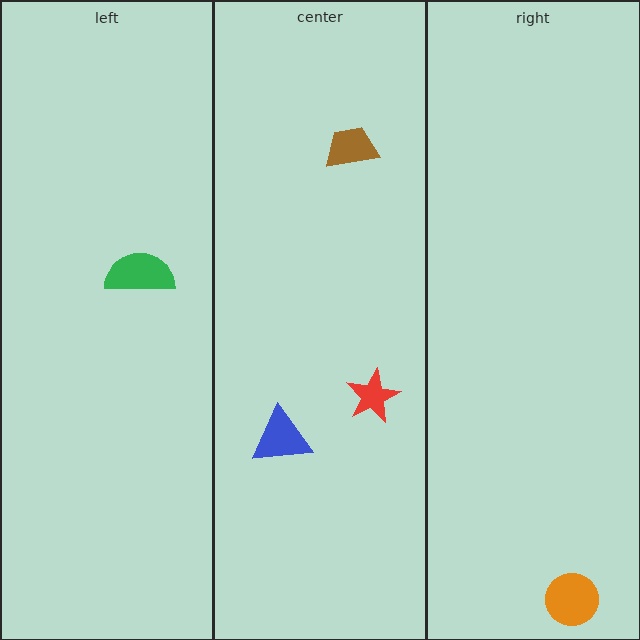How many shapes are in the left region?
1.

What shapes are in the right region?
The orange circle.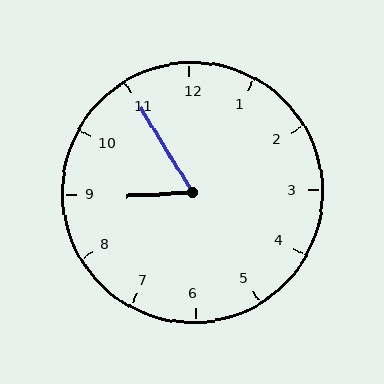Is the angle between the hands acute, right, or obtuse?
It is acute.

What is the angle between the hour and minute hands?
Approximately 62 degrees.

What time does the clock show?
8:55.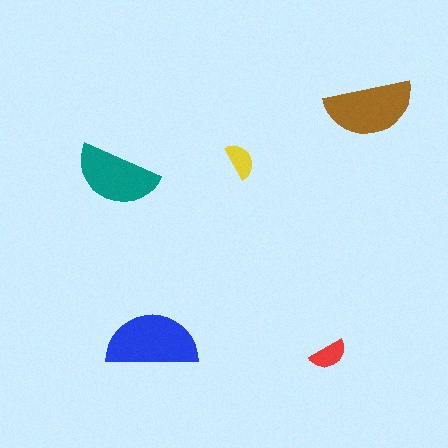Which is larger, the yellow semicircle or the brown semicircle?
The brown one.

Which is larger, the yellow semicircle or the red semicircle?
The red one.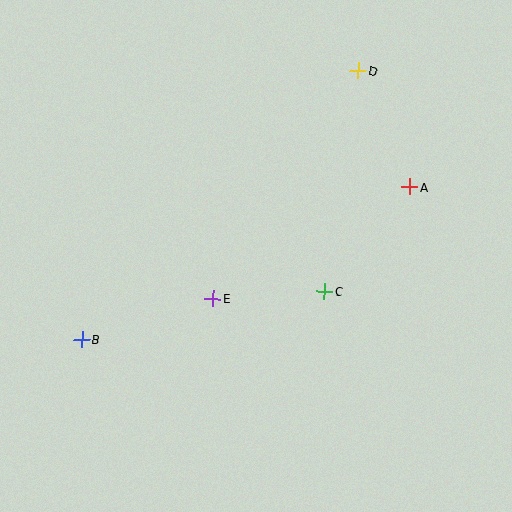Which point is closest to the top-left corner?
Point B is closest to the top-left corner.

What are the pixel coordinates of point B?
Point B is at (82, 339).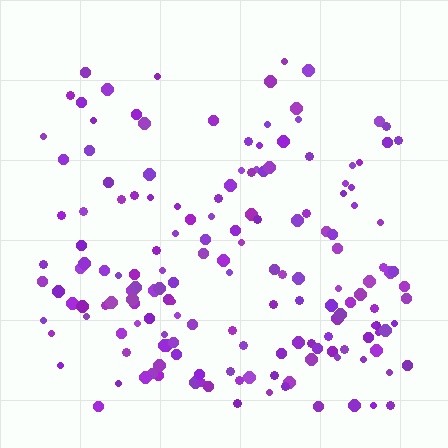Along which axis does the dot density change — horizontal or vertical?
Vertical.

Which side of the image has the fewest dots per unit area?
The top.